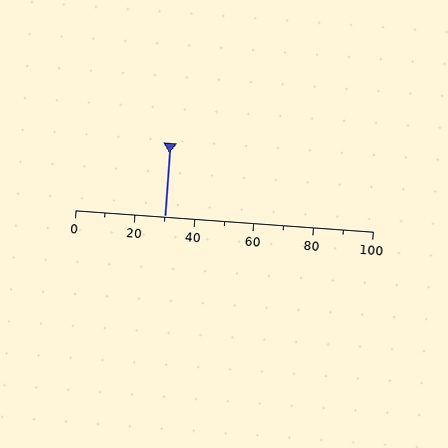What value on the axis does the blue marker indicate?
The marker indicates approximately 30.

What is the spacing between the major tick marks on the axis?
The major ticks are spaced 20 apart.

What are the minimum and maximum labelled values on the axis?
The axis runs from 0 to 100.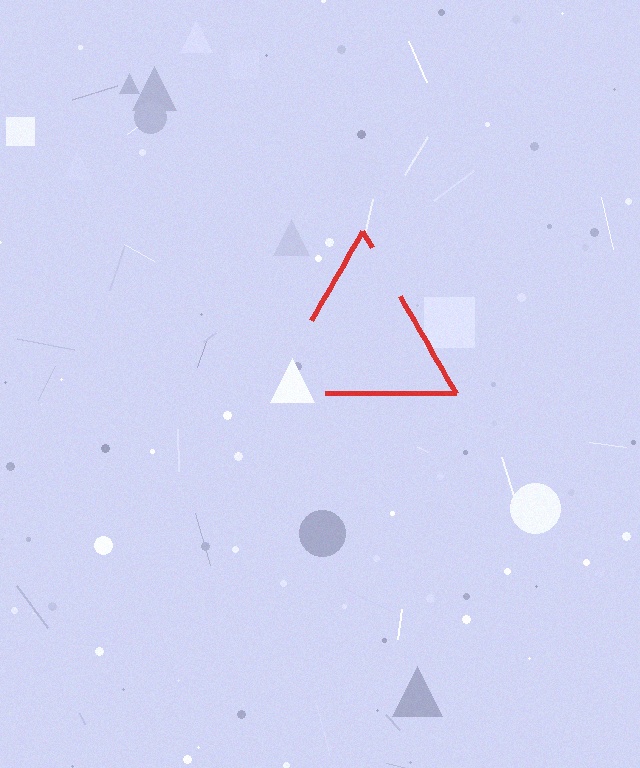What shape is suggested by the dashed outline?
The dashed outline suggests a triangle.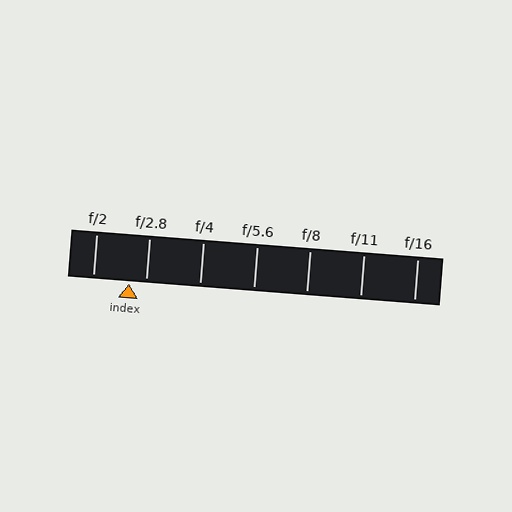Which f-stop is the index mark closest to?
The index mark is closest to f/2.8.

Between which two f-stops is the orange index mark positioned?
The index mark is between f/2 and f/2.8.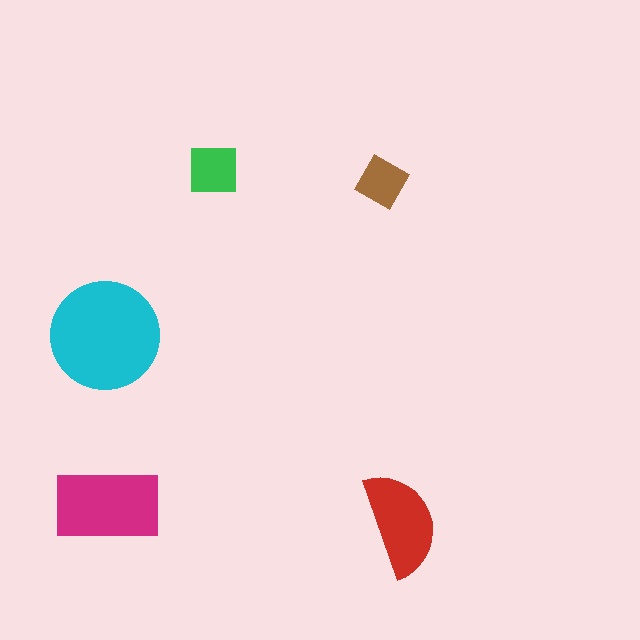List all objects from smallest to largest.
The brown diamond, the green square, the red semicircle, the magenta rectangle, the cyan circle.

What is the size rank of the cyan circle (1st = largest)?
1st.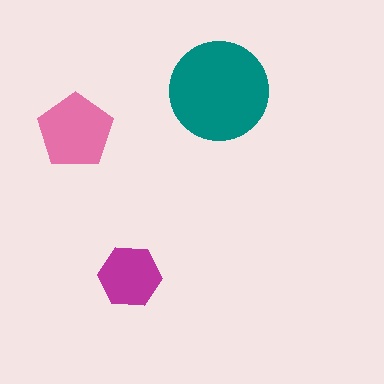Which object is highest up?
The teal circle is topmost.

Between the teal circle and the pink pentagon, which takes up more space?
The teal circle.